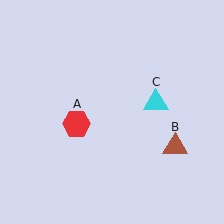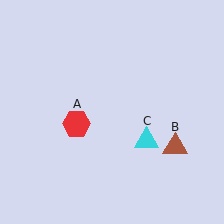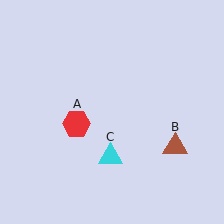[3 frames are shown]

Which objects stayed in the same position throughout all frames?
Red hexagon (object A) and brown triangle (object B) remained stationary.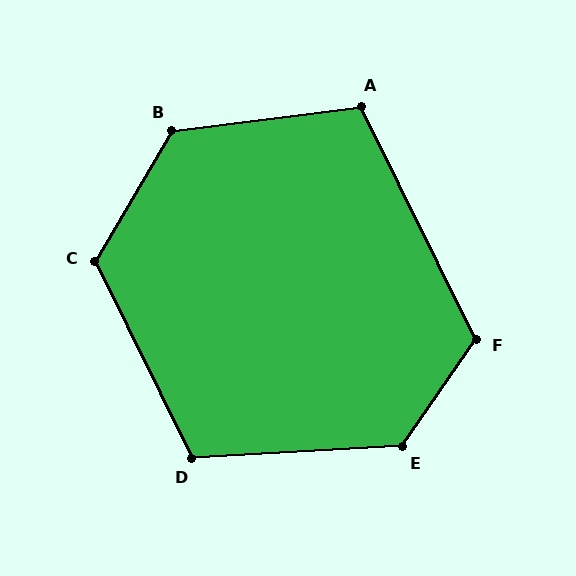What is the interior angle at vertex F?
Approximately 119 degrees (obtuse).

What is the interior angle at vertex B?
Approximately 128 degrees (obtuse).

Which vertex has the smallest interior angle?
A, at approximately 109 degrees.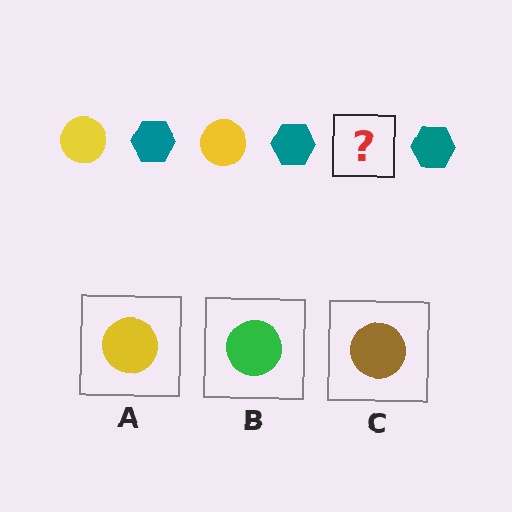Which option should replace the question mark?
Option A.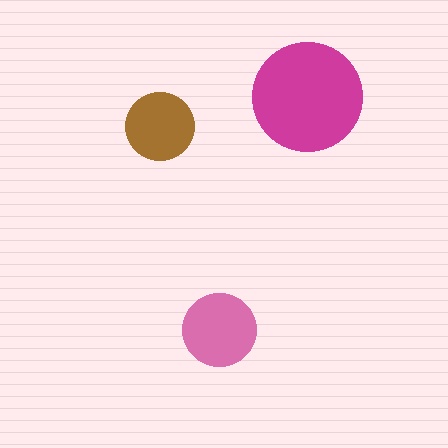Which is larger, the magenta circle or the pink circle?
The magenta one.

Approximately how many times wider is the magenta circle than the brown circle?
About 1.5 times wider.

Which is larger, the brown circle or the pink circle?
The pink one.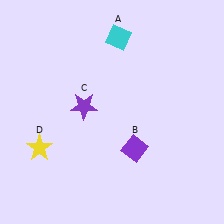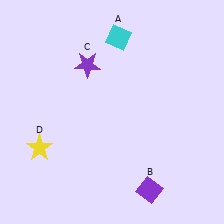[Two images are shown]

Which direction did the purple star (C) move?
The purple star (C) moved up.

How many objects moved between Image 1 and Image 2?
2 objects moved between the two images.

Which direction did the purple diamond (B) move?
The purple diamond (B) moved down.